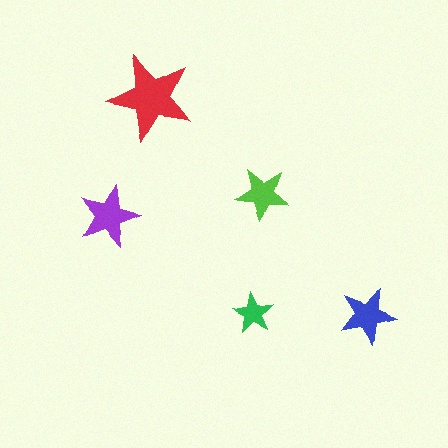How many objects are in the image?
There are 5 objects in the image.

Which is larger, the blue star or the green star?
The blue one.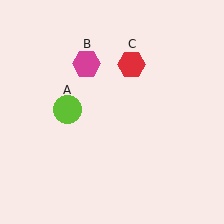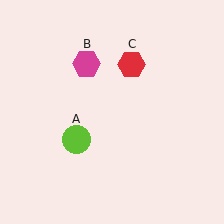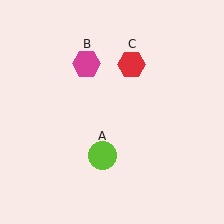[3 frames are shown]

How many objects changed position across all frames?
1 object changed position: lime circle (object A).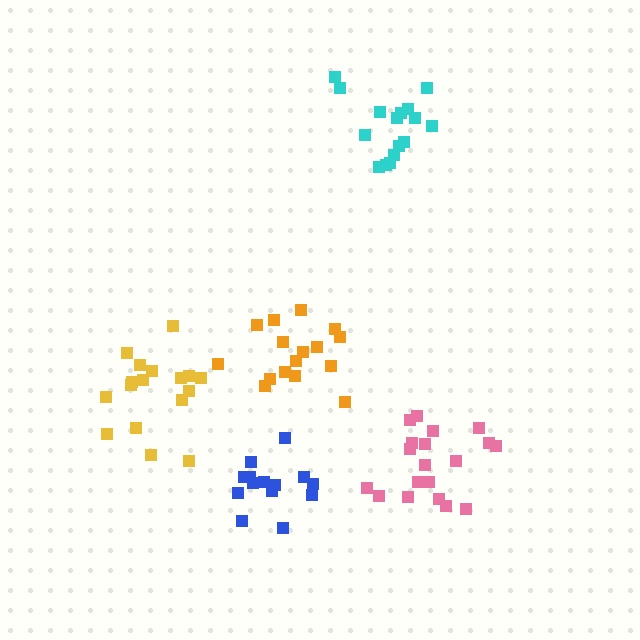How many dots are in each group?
Group 1: 16 dots, Group 2: 15 dots, Group 3: 16 dots, Group 4: 17 dots, Group 5: 19 dots (83 total).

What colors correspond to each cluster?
The clusters are colored: cyan, blue, orange, yellow, pink.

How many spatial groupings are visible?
There are 5 spatial groupings.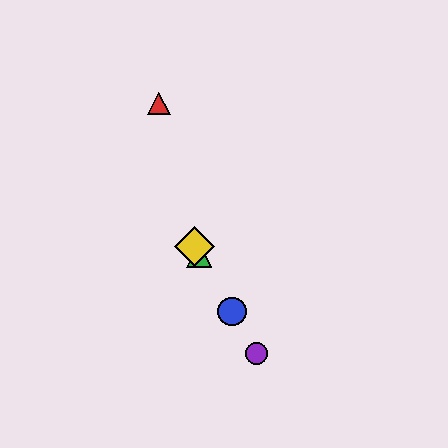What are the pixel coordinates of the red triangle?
The red triangle is at (159, 103).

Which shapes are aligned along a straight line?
The blue circle, the green triangle, the yellow diamond, the purple circle are aligned along a straight line.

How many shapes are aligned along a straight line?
4 shapes (the blue circle, the green triangle, the yellow diamond, the purple circle) are aligned along a straight line.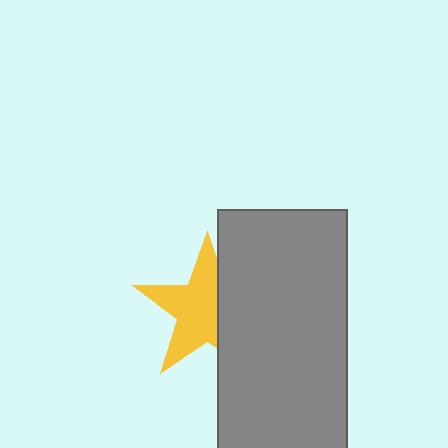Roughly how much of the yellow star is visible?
About half of it is visible (roughly 64%).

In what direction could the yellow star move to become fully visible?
The yellow star could move left. That would shift it out from behind the gray rectangle entirely.